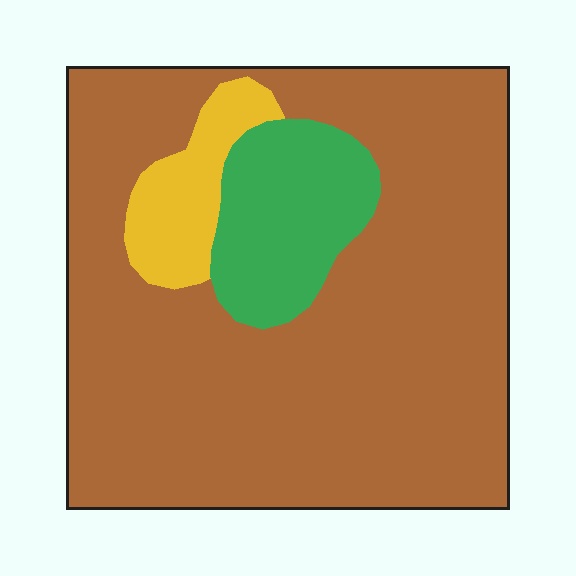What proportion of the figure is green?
Green takes up about one eighth (1/8) of the figure.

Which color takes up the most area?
Brown, at roughly 80%.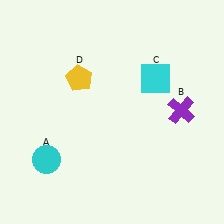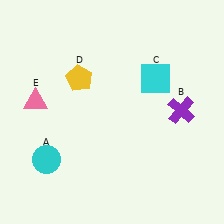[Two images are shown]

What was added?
A pink triangle (E) was added in Image 2.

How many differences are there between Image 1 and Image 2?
There is 1 difference between the two images.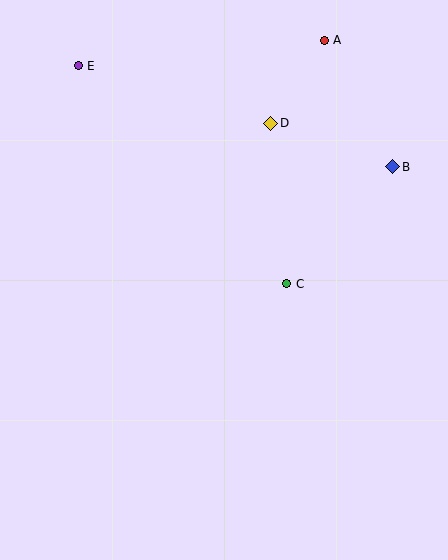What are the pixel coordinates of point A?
Point A is at (324, 40).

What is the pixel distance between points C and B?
The distance between C and B is 158 pixels.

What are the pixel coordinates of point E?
Point E is at (78, 66).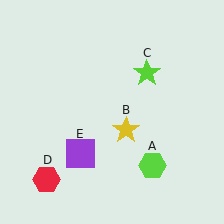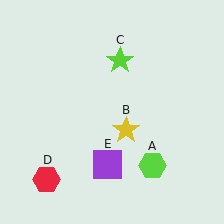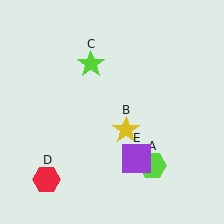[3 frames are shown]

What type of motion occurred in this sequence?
The lime star (object C), purple square (object E) rotated counterclockwise around the center of the scene.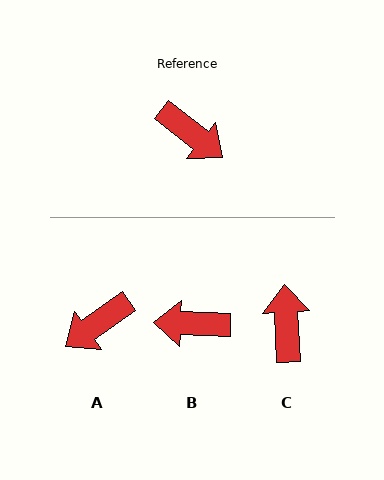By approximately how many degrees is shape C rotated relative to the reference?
Approximately 131 degrees counter-clockwise.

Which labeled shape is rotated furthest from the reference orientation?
B, about 143 degrees away.